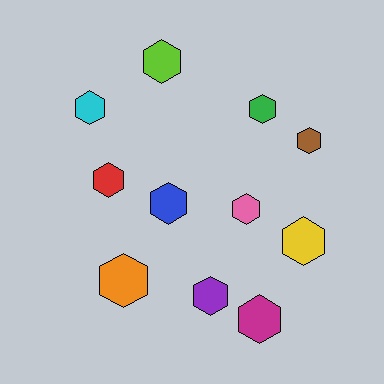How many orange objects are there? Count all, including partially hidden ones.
There is 1 orange object.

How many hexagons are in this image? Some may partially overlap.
There are 11 hexagons.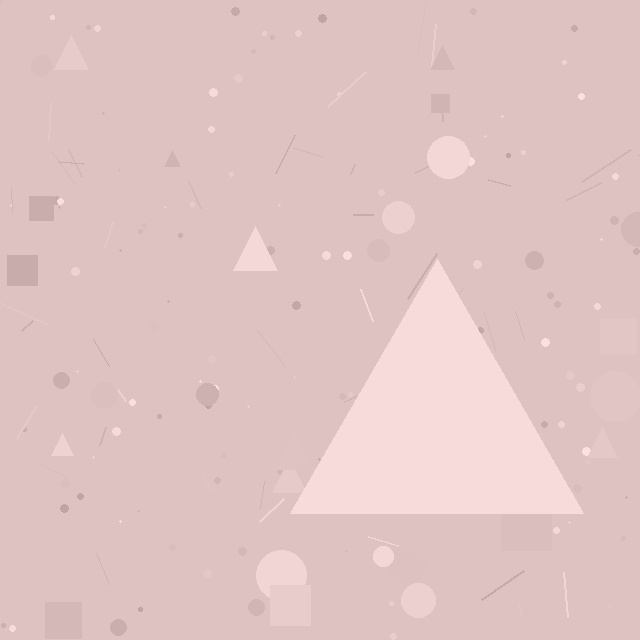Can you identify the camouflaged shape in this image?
The camouflaged shape is a triangle.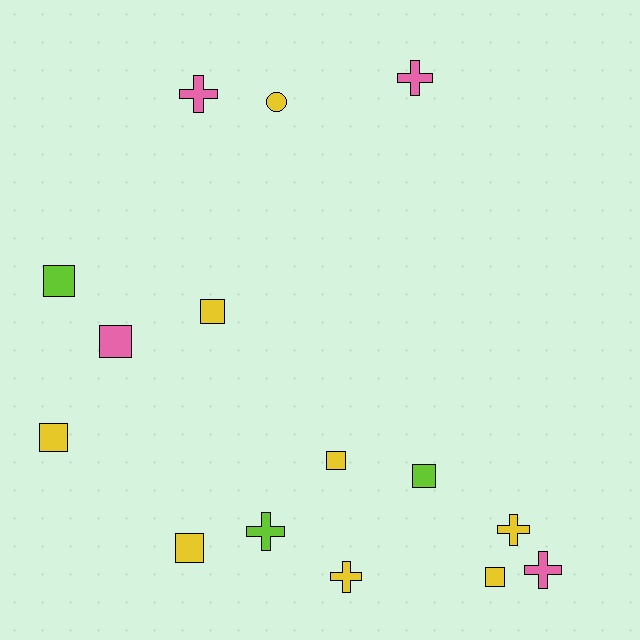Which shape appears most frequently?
Square, with 8 objects.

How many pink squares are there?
There is 1 pink square.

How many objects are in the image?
There are 15 objects.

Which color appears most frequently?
Yellow, with 8 objects.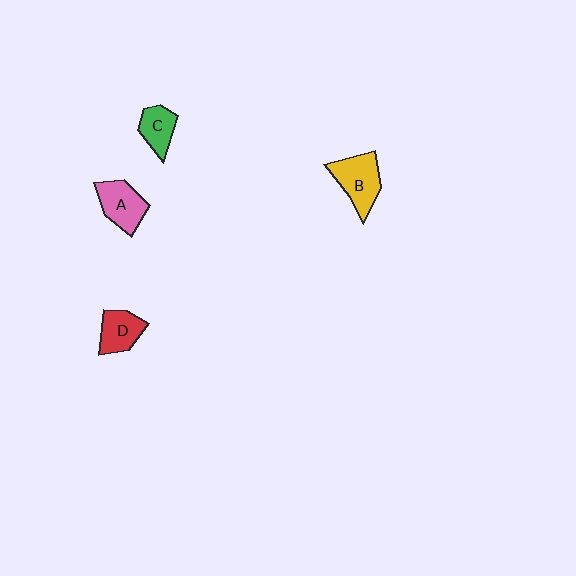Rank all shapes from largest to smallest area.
From largest to smallest: B (yellow), A (pink), D (red), C (green).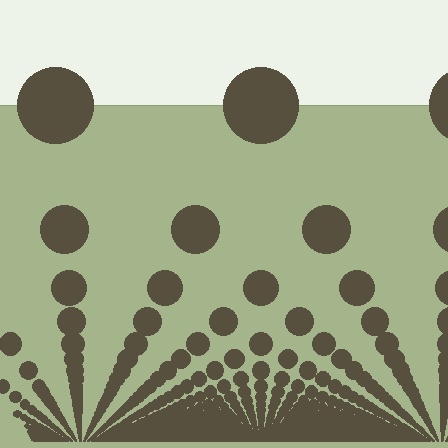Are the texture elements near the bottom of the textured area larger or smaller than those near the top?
Smaller. The gradient is inverted — elements near the bottom are smaller and denser.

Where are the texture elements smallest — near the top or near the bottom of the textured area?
Near the bottom.